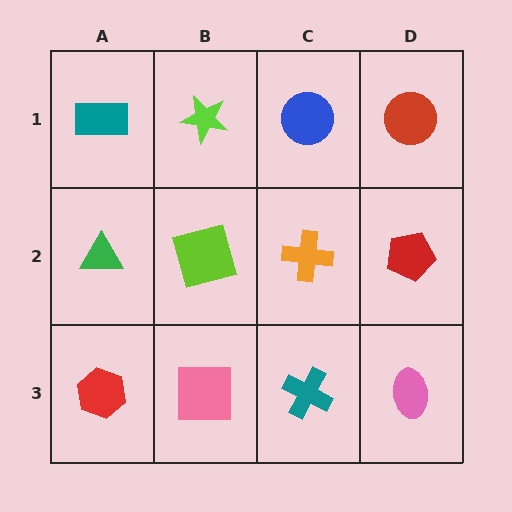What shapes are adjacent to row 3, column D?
A red pentagon (row 2, column D), a teal cross (row 3, column C).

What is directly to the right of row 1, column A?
A lime star.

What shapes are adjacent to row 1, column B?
A lime square (row 2, column B), a teal rectangle (row 1, column A), a blue circle (row 1, column C).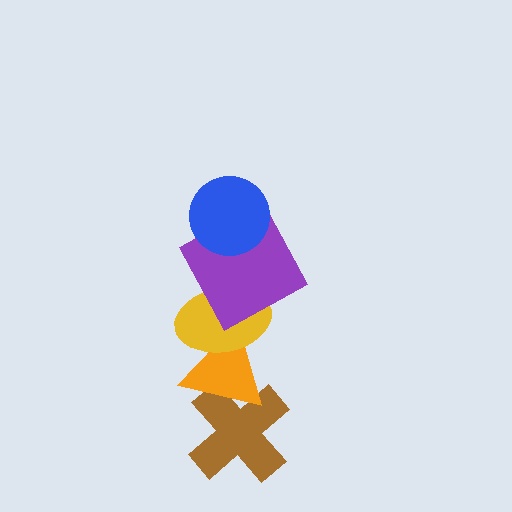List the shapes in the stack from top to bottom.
From top to bottom: the blue circle, the purple square, the yellow ellipse, the orange triangle, the brown cross.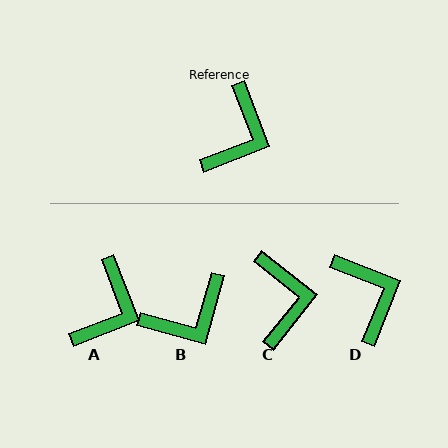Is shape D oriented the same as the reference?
No, it is off by about 47 degrees.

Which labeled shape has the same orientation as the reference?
A.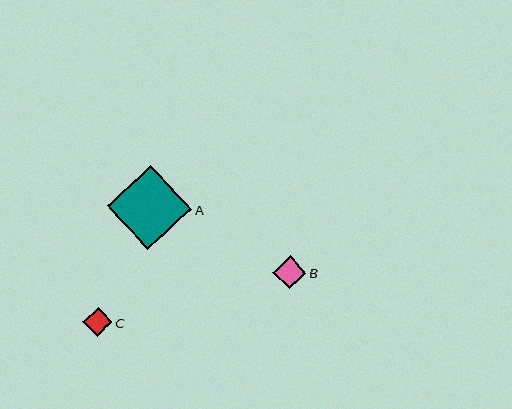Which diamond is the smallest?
Diamond C is the smallest with a size of approximately 29 pixels.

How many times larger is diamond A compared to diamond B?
Diamond A is approximately 2.6 times the size of diamond B.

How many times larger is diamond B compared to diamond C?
Diamond B is approximately 1.1 times the size of diamond C.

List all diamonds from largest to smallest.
From largest to smallest: A, B, C.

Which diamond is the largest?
Diamond A is the largest with a size of approximately 84 pixels.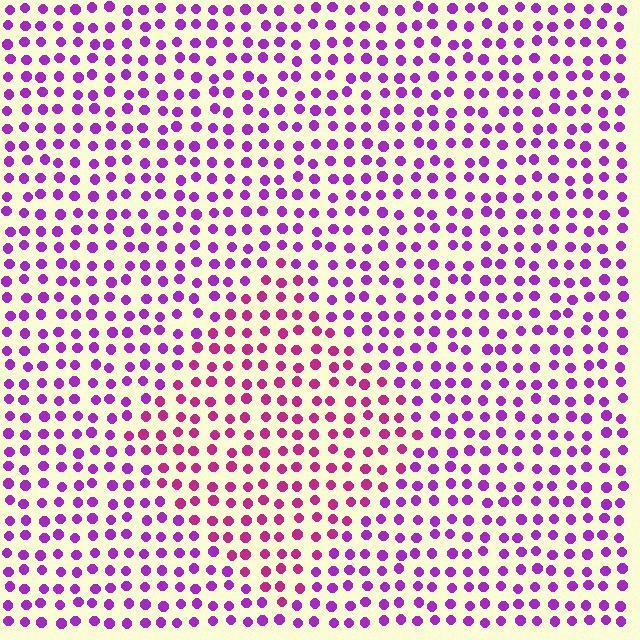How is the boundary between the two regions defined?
The boundary is defined purely by a slight shift in hue (about 32 degrees). Spacing, size, and orientation are identical on both sides.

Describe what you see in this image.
The image is filled with small purple elements in a uniform arrangement. A diamond-shaped region is visible where the elements are tinted to a slightly different hue, forming a subtle color boundary.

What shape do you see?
I see a diamond.